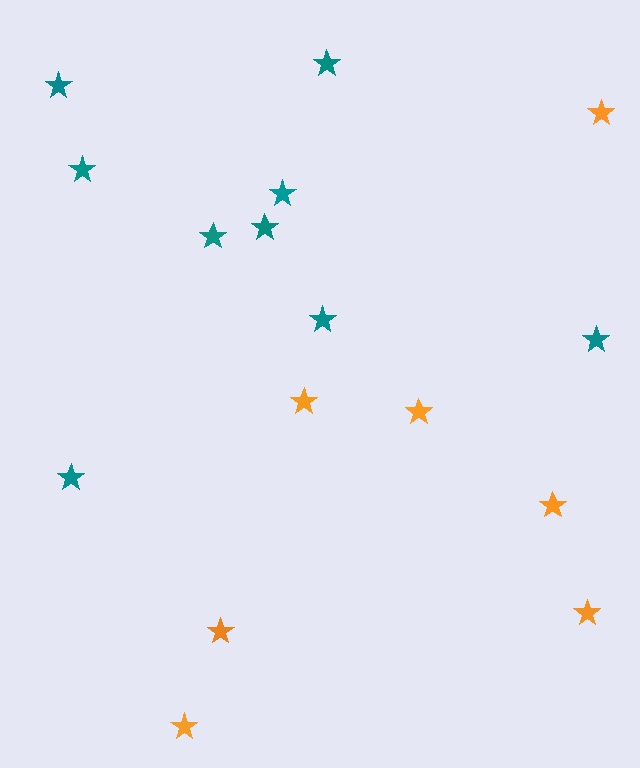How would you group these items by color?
There are 2 groups: one group of orange stars (7) and one group of teal stars (9).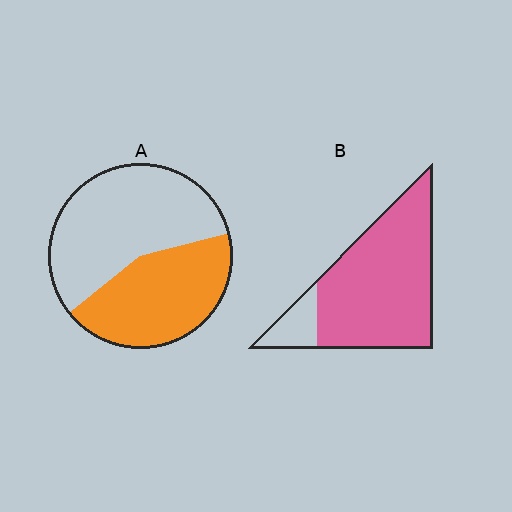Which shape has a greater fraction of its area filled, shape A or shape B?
Shape B.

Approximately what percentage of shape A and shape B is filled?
A is approximately 45% and B is approximately 85%.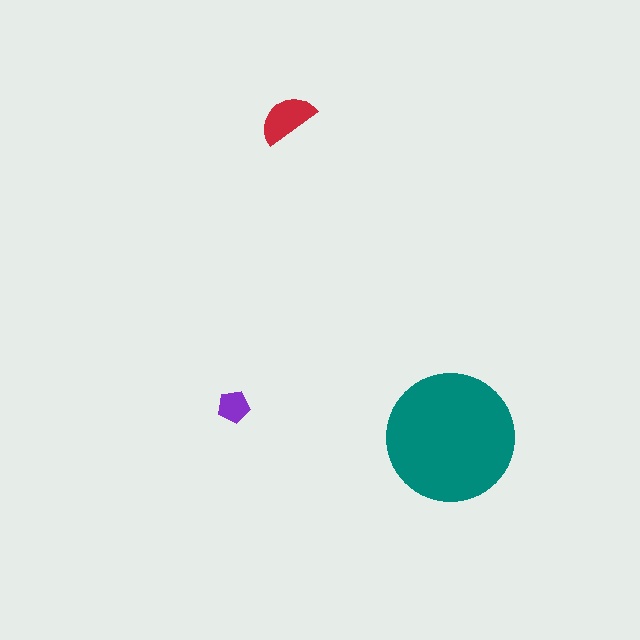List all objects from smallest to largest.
The purple pentagon, the red semicircle, the teal circle.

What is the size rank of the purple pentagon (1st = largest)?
3rd.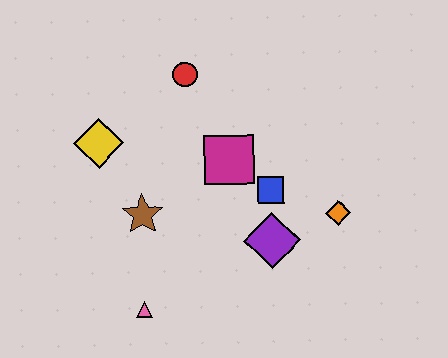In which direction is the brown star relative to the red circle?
The brown star is below the red circle.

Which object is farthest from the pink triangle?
The red circle is farthest from the pink triangle.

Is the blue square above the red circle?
No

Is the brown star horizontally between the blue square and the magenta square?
No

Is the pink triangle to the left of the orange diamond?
Yes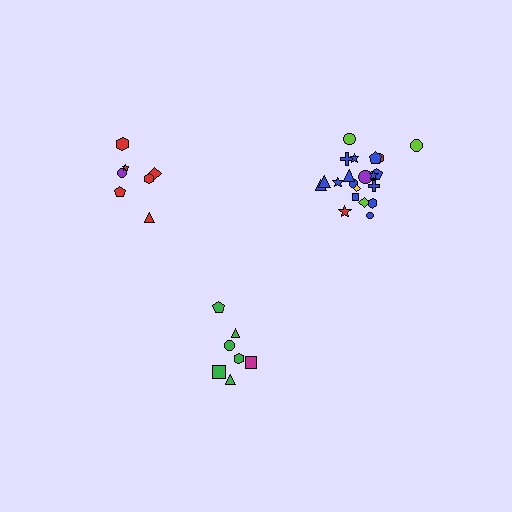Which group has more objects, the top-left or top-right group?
The top-right group.